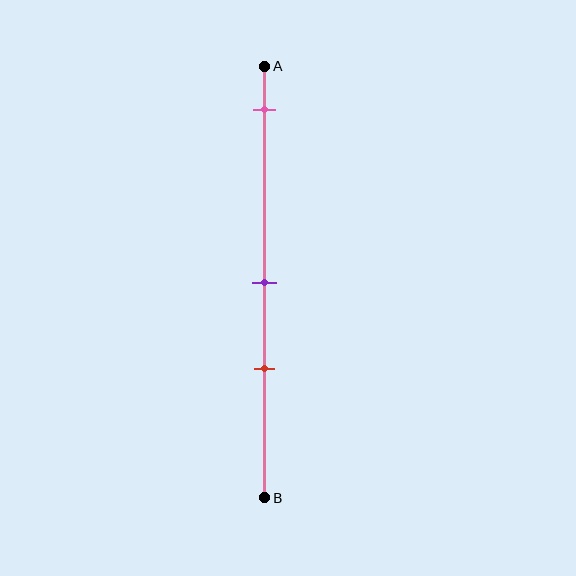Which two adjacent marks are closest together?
The purple and red marks are the closest adjacent pair.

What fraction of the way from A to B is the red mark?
The red mark is approximately 70% (0.7) of the way from A to B.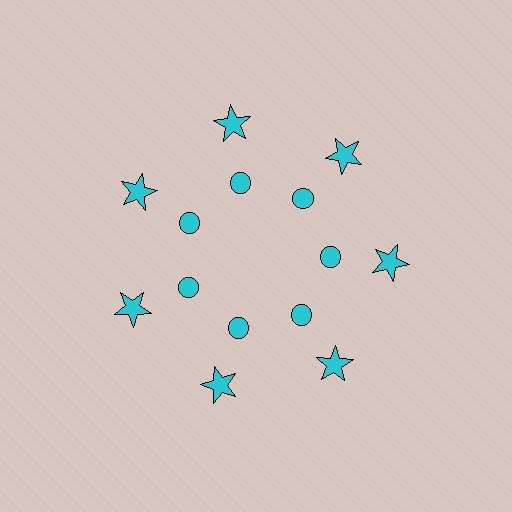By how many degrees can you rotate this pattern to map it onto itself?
The pattern maps onto itself every 51 degrees of rotation.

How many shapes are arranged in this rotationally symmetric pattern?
There are 14 shapes, arranged in 7 groups of 2.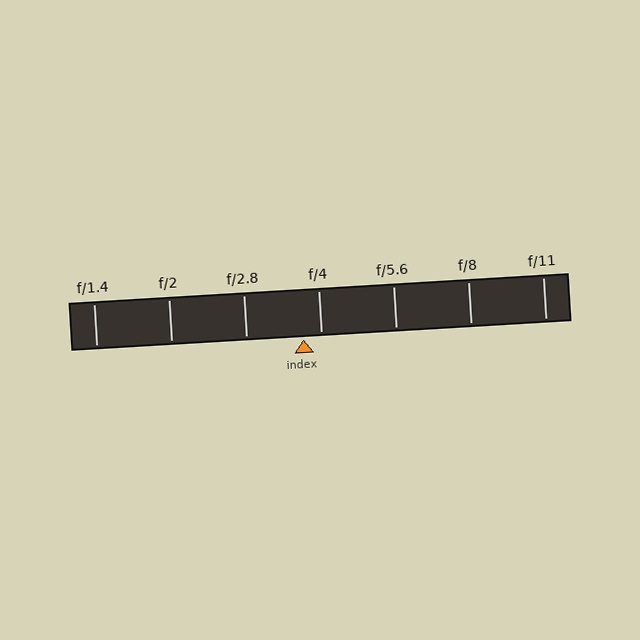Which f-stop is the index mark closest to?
The index mark is closest to f/4.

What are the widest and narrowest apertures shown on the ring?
The widest aperture shown is f/1.4 and the narrowest is f/11.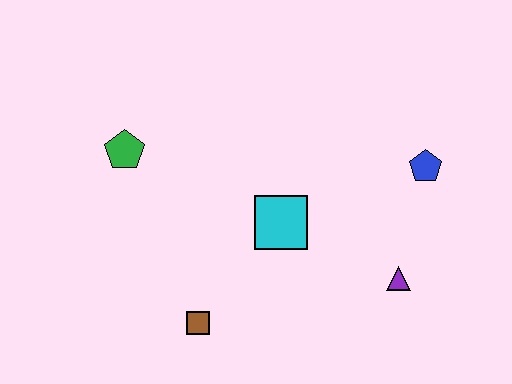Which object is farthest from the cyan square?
The green pentagon is farthest from the cyan square.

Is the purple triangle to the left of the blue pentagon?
Yes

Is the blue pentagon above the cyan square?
Yes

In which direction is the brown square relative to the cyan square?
The brown square is below the cyan square.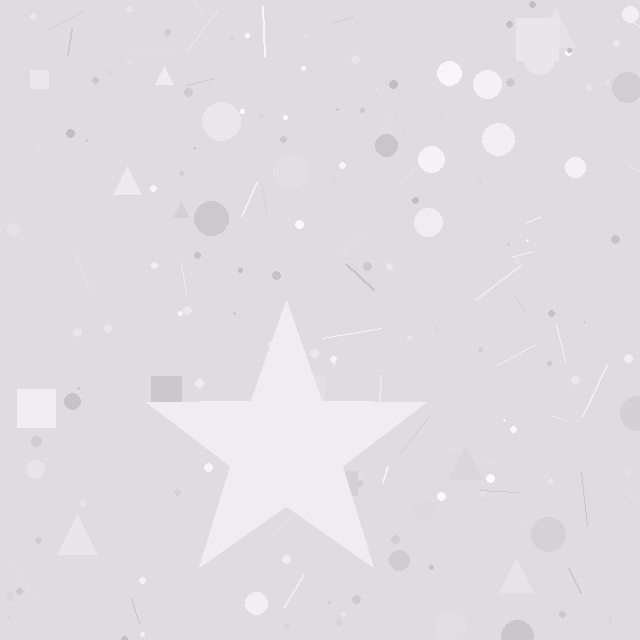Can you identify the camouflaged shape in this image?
The camouflaged shape is a star.